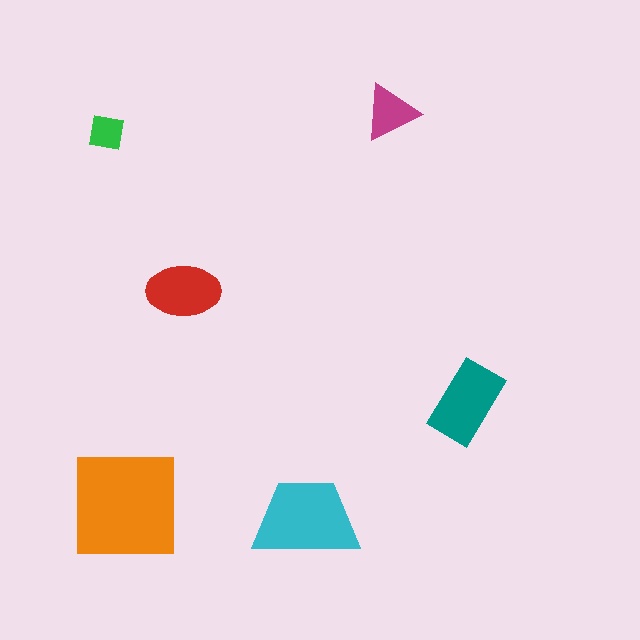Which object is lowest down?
The cyan trapezoid is bottommost.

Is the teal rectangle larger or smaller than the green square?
Larger.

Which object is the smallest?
The green square.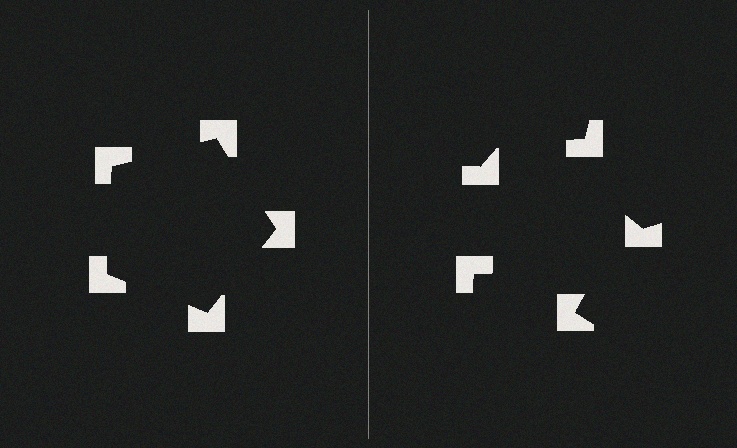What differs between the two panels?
The notched squares are positioned identically on both sides; only the wedge orientations differ. On the left they align to a pentagon; on the right they are misaligned.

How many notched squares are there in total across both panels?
10 — 5 on each side.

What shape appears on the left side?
An illusory pentagon.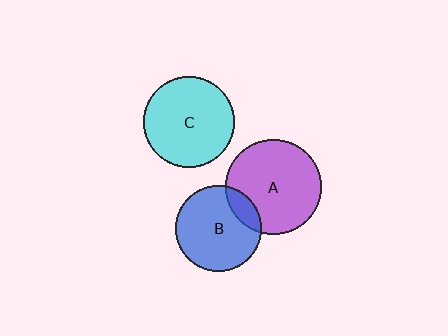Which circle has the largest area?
Circle A (purple).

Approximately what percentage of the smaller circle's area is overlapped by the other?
Approximately 15%.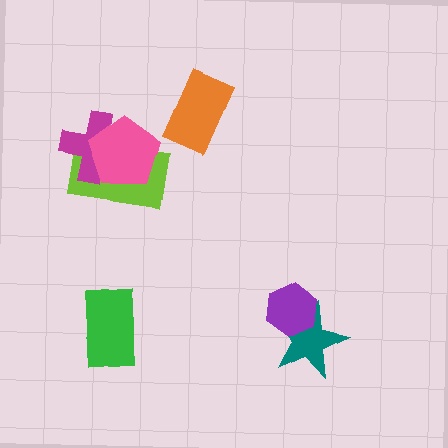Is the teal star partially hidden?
Yes, it is partially covered by another shape.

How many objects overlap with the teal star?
1 object overlaps with the teal star.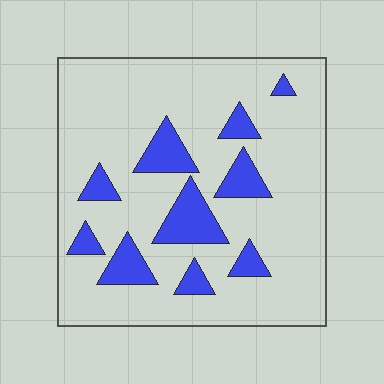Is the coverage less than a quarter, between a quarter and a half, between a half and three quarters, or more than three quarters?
Less than a quarter.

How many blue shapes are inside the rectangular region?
10.